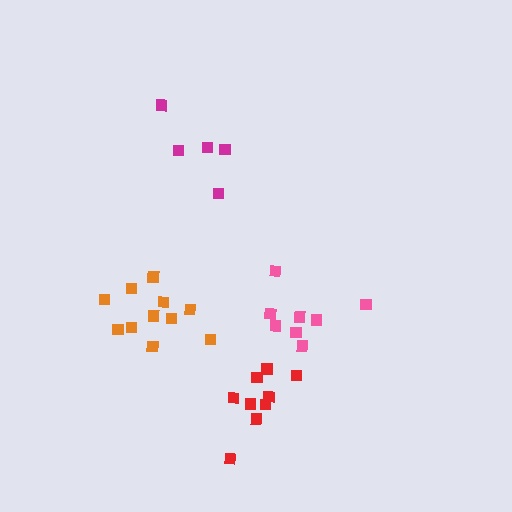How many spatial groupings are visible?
There are 4 spatial groupings.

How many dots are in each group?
Group 1: 8 dots, Group 2: 9 dots, Group 3: 11 dots, Group 4: 5 dots (33 total).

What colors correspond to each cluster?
The clusters are colored: pink, red, orange, magenta.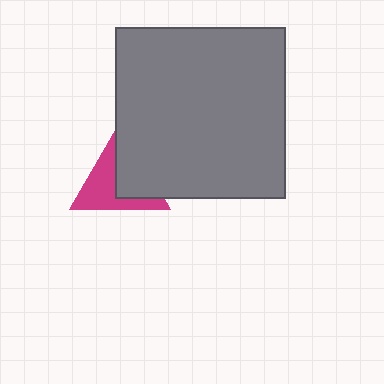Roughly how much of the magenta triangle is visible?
About half of it is visible (roughly 53%).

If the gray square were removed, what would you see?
You would see the complete magenta triangle.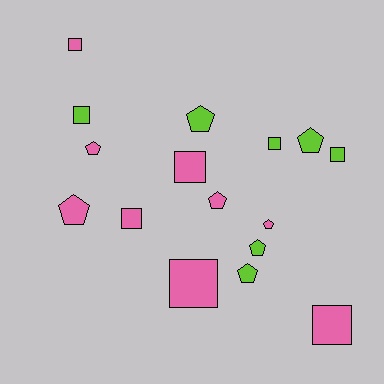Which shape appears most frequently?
Pentagon, with 8 objects.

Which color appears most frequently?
Pink, with 9 objects.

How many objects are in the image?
There are 16 objects.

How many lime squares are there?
There are 3 lime squares.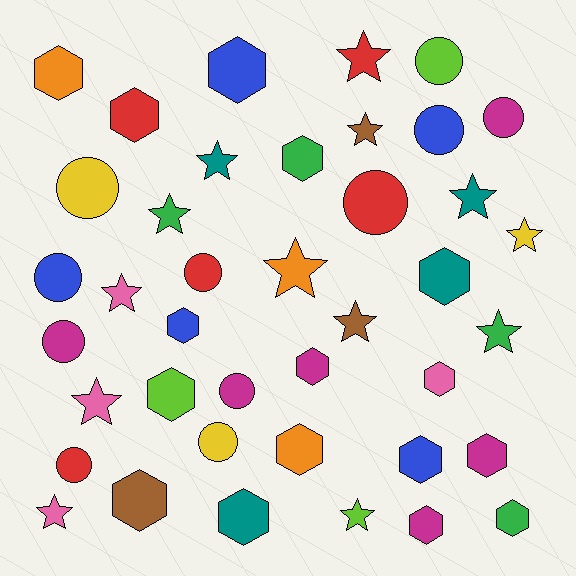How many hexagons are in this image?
There are 16 hexagons.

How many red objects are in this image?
There are 5 red objects.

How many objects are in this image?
There are 40 objects.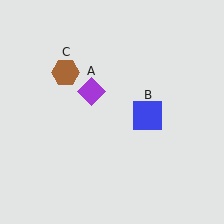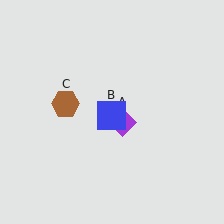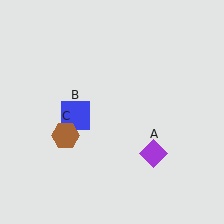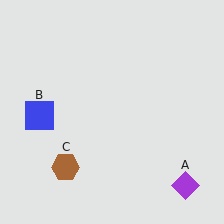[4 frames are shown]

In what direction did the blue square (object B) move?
The blue square (object B) moved left.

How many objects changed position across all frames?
3 objects changed position: purple diamond (object A), blue square (object B), brown hexagon (object C).